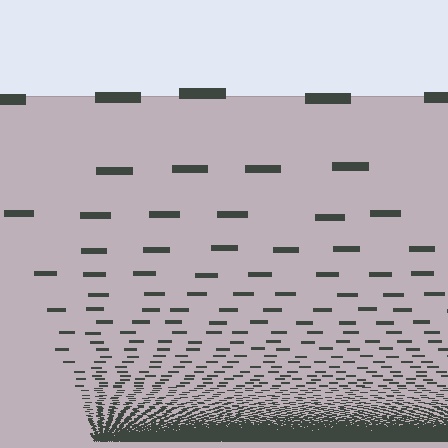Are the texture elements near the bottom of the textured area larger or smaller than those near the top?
Smaller. The gradient is inverted — elements near the bottom are smaller and denser.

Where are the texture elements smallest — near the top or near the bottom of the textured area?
Near the bottom.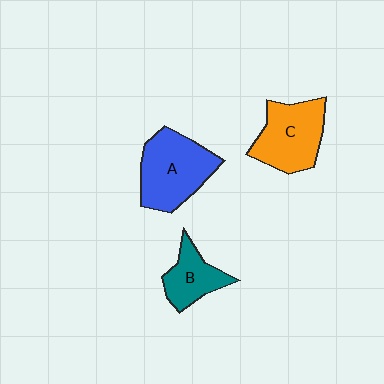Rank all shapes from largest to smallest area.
From largest to smallest: A (blue), C (orange), B (teal).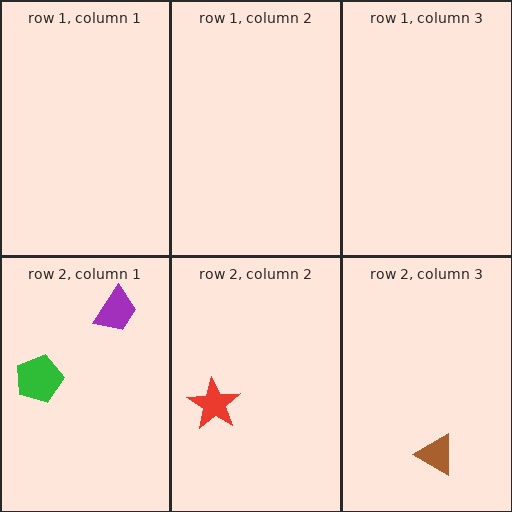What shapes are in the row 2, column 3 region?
The brown triangle.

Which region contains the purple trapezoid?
The row 2, column 1 region.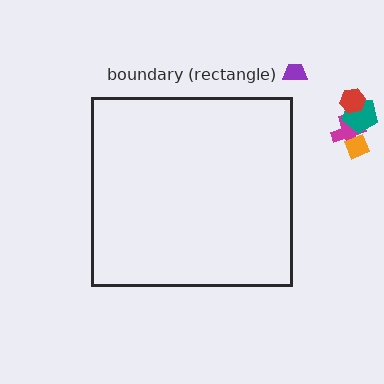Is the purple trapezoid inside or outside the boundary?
Outside.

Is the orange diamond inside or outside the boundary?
Outside.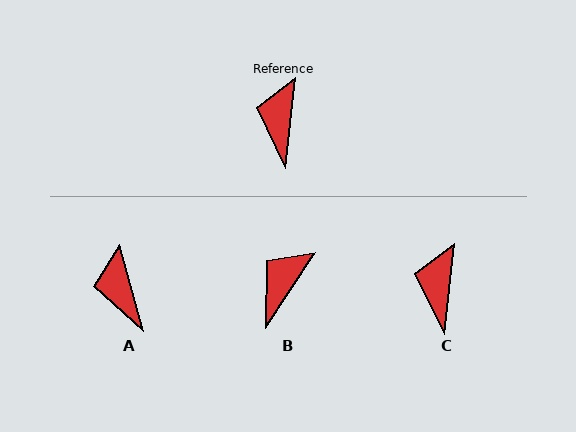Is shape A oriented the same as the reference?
No, it is off by about 22 degrees.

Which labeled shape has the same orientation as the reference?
C.